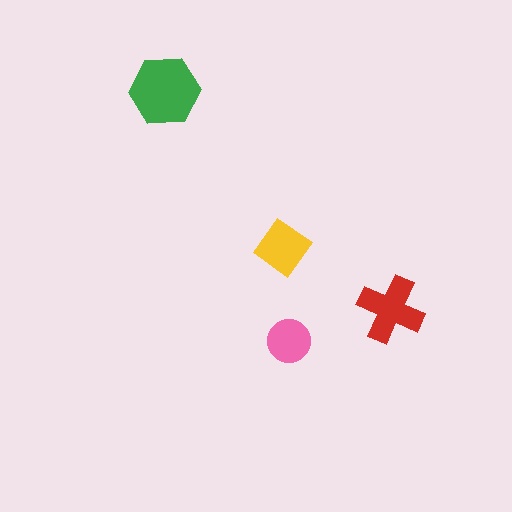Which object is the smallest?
The pink circle.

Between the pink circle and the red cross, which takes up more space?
The red cross.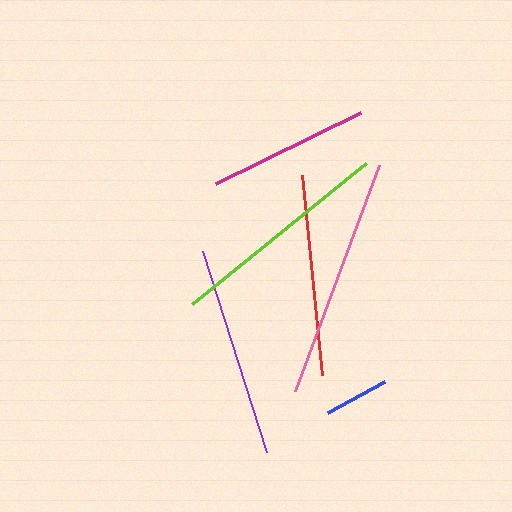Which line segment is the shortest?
The blue line is the shortest at approximately 65 pixels.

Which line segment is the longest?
The pink line is the longest at approximately 241 pixels.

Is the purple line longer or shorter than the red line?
The purple line is longer than the red line.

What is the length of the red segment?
The red segment is approximately 201 pixels long.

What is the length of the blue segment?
The blue segment is approximately 65 pixels long.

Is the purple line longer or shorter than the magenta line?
The purple line is longer than the magenta line.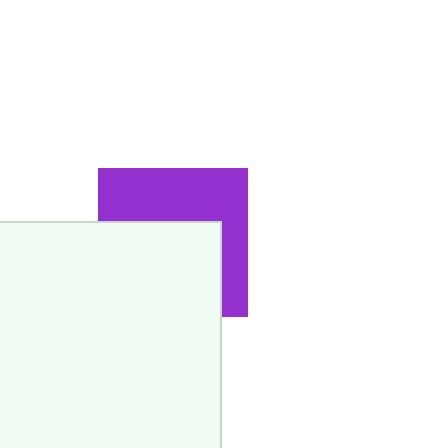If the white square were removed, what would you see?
You would see the complete purple square.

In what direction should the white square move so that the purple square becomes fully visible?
The white square should move down. That is the shortest direction to clear the overlap and leave the purple square fully visible.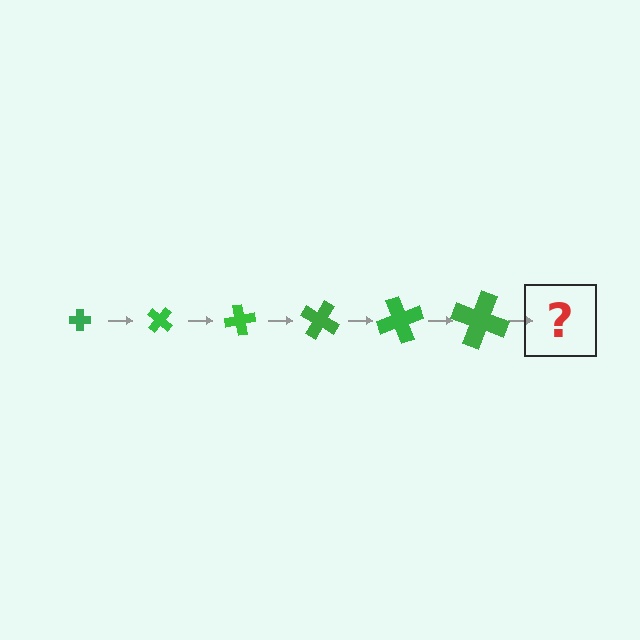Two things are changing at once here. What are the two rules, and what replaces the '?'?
The two rules are that the cross grows larger each step and it rotates 40 degrees each step. The '?' should be a cross, larger than the previous one and rotated 240 degrees from the start.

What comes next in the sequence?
The next element should be a cross, larger than the previous one and rotated 240 degrees from the start.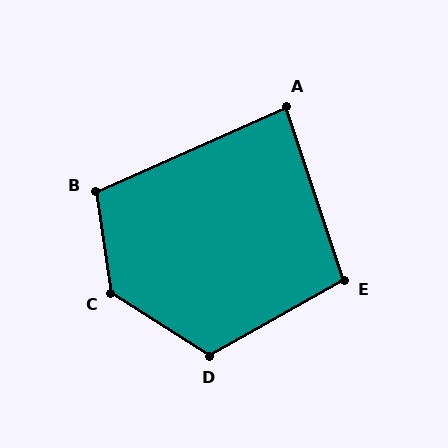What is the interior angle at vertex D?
Approximately 118 degrees (obtuse).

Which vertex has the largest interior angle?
C, at approximately 131 degrees.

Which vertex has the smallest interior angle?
A, at approximately 85 degrees.